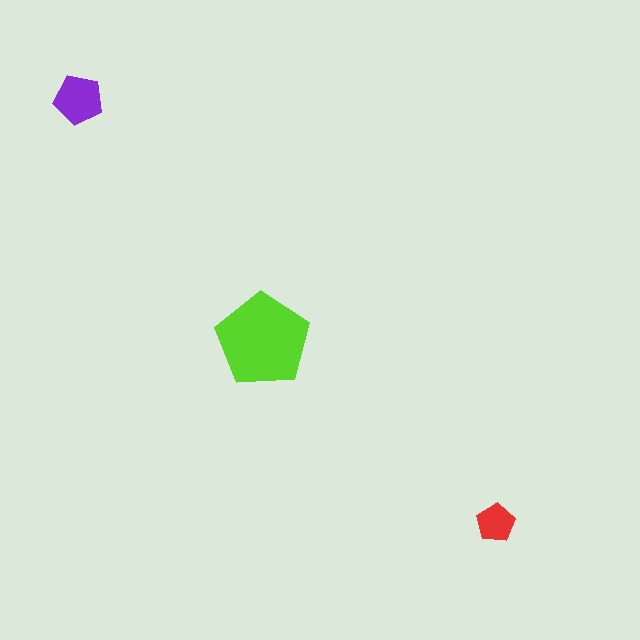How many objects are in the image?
There are 3 objects in the image.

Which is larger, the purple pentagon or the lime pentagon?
The lime one.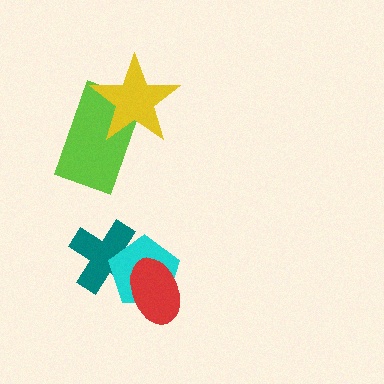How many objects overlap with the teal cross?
2 objects overlap with the teal cross.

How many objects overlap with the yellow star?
1 object overlaps with the yellow star.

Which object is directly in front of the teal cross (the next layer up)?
The cyan pentagon is directly in front of the teal cross.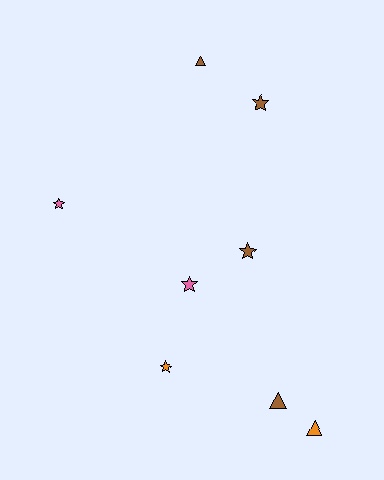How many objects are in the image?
There are 8 objects.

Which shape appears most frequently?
Star, with 5 objects.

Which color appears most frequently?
Brown, with 4 objects.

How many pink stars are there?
There are 2 pink stars.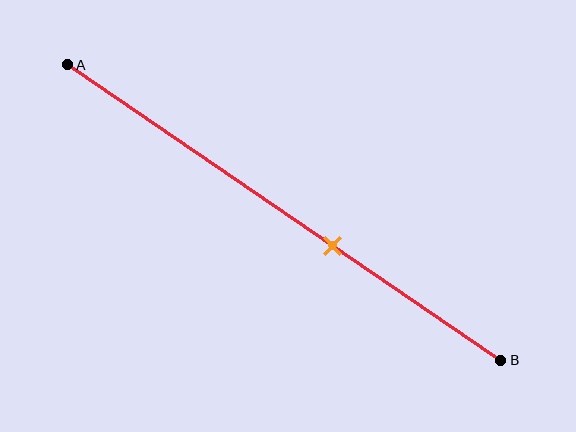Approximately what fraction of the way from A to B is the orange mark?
The orange mark is approximately 60% of the way from A to B.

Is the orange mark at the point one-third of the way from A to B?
No, the mark is at about 60% from A, not at the 33% one-third point.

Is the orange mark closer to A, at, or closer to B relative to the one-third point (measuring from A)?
The orange mark is closer to point B than the one-third point of segment AB.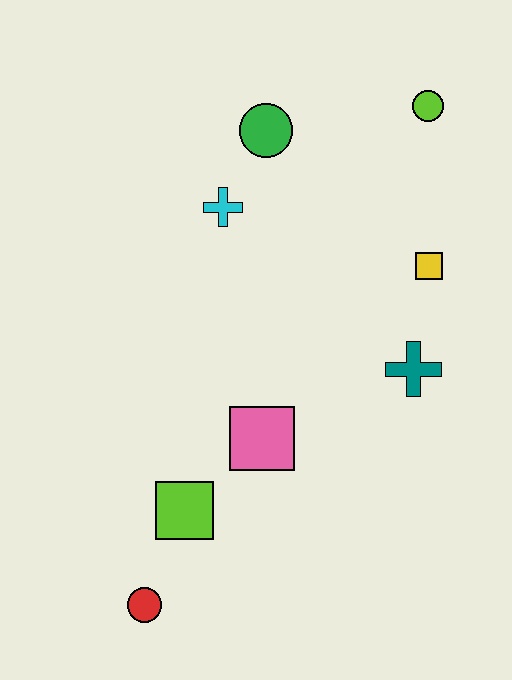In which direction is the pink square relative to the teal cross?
The pink square is to the left of the teal cross.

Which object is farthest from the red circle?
The lime circle is farthest from the red circle.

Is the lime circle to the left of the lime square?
No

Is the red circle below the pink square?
Yes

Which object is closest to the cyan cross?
The green circle is closest to the cyan cross.